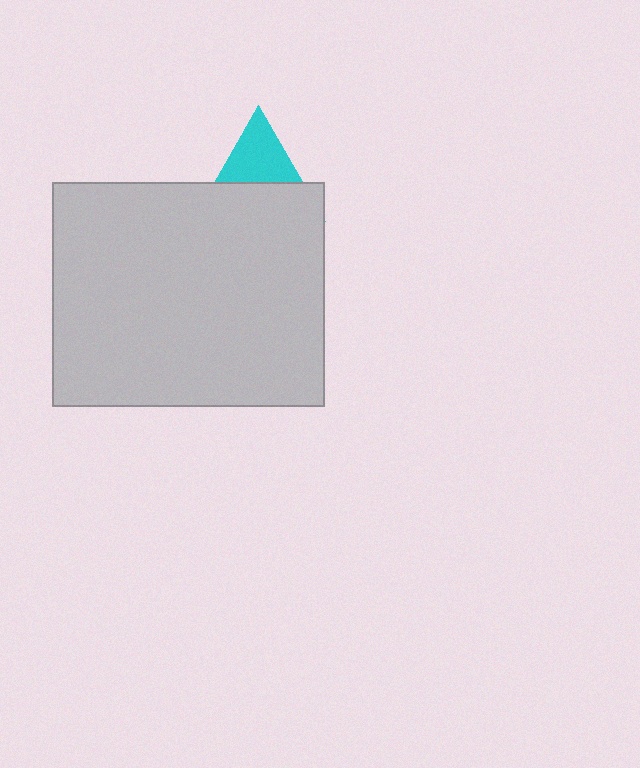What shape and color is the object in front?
The object in front is a light gray rectangle.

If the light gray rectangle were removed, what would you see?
You would see the complete cyan triangle.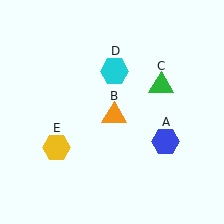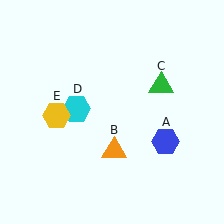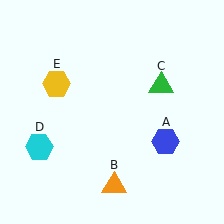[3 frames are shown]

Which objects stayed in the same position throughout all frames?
Blue hexagon (object A) and green triangle (object C) remained stationary.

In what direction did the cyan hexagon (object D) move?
The cyan hexagon (object D) moved down and to the left.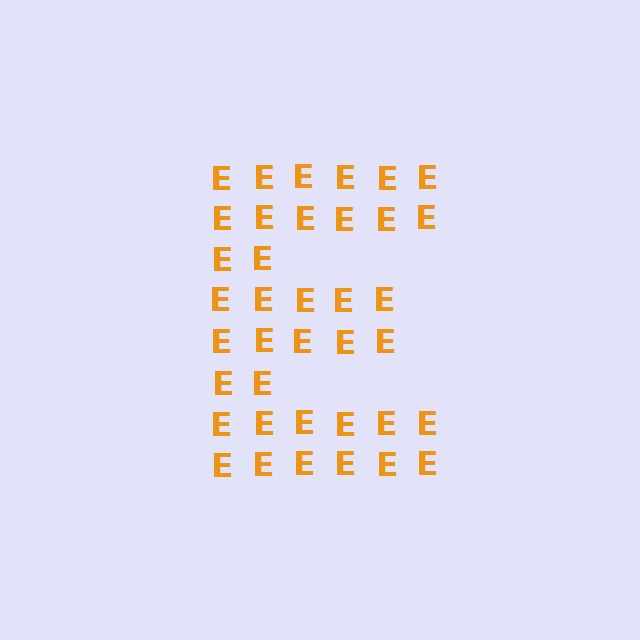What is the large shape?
The large shape is the letter E.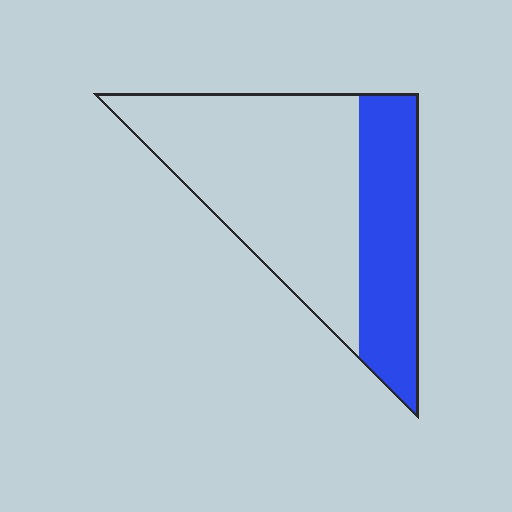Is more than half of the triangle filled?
No.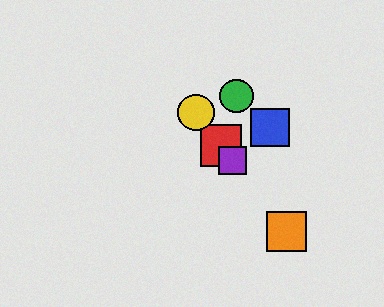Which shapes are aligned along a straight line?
The red square, the yellow circle, the purple square, the orange square are aligned along a straight line.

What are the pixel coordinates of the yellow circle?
The yellow circle is at (196, 112).